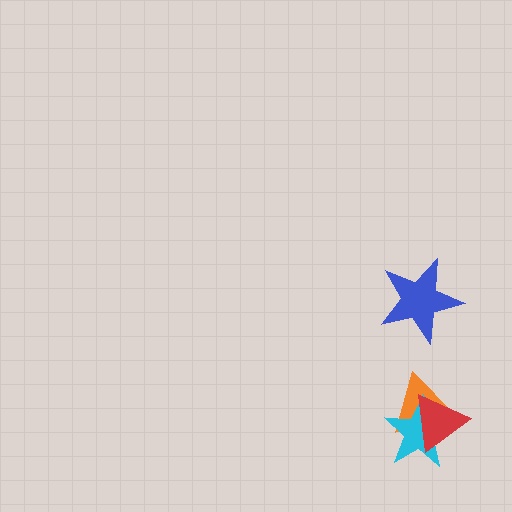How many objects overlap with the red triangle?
2 objects overlap with the red triangle.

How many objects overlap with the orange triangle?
2 objects overlap with the orange triangle.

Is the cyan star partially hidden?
Yes, it is partially covered by another shape.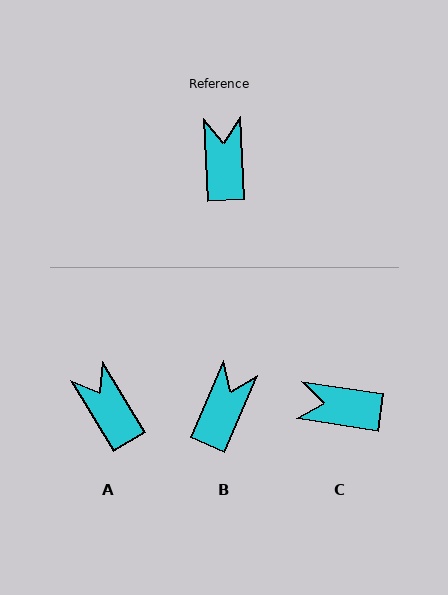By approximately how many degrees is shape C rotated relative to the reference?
Approximately 79 degrees counter-clockwise.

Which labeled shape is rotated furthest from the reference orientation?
C, about 79 degrees away.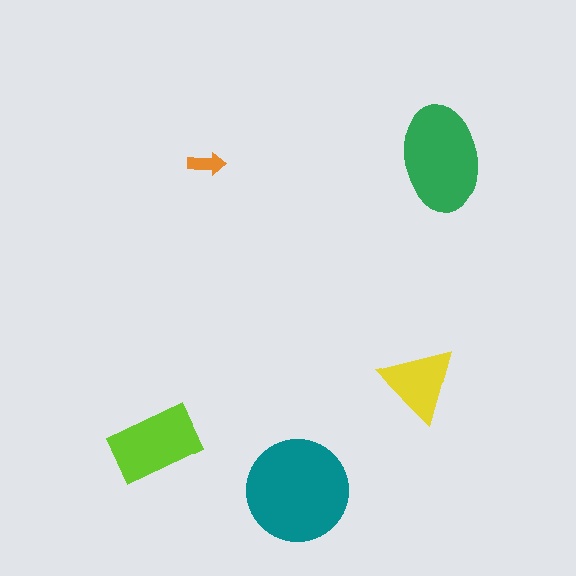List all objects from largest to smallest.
The teal circle, the green ellipse, the lime rectangle, the yellow triangle, the orange arrow.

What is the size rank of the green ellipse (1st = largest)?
2nd.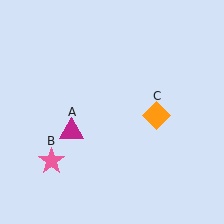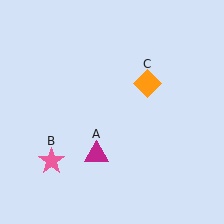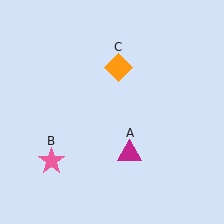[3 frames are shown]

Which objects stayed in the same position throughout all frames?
Pink star (object B) remained stationary.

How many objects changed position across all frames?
2 objects changed position: magenta triangle (object A), orange diamond (object C).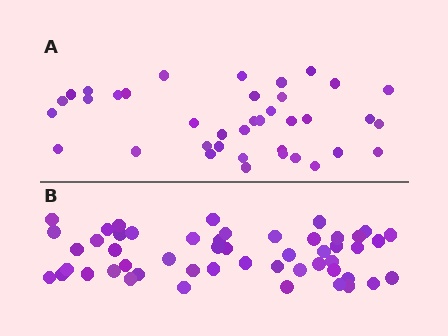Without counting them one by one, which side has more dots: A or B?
Region B (the bottom region) has more dots.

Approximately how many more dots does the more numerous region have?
Region B has approximately 15 more dots than region A.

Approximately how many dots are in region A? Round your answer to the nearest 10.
About 40 dots. (The exact count is 38, which rounds to 40.)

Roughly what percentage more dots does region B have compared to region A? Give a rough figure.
About 35% more.